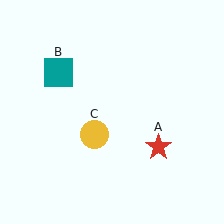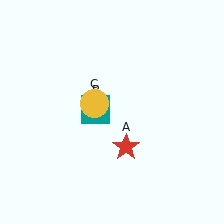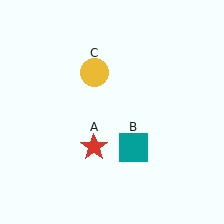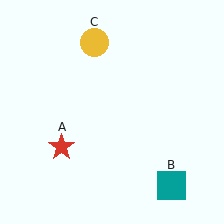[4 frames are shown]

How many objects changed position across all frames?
3 objects changed position: red star (object A), teal square (object B), yellow circle (object C).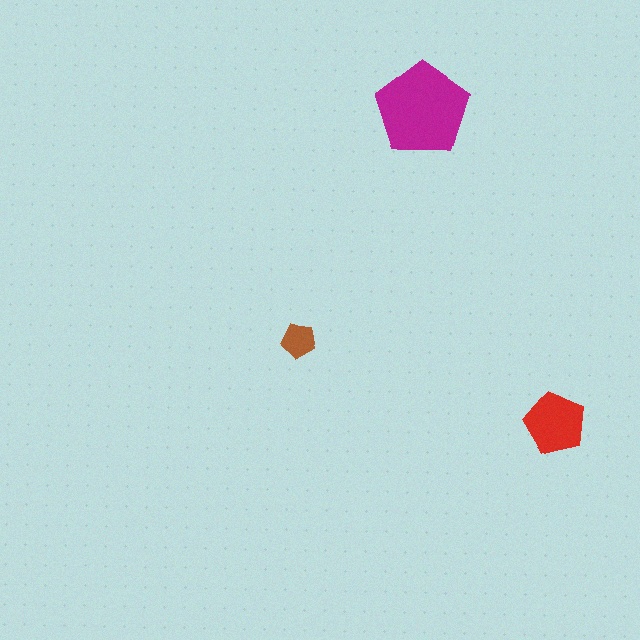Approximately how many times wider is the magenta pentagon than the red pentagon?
About 1.5 times wider.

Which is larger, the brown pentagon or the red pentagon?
The red one.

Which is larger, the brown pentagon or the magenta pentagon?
The magenta one.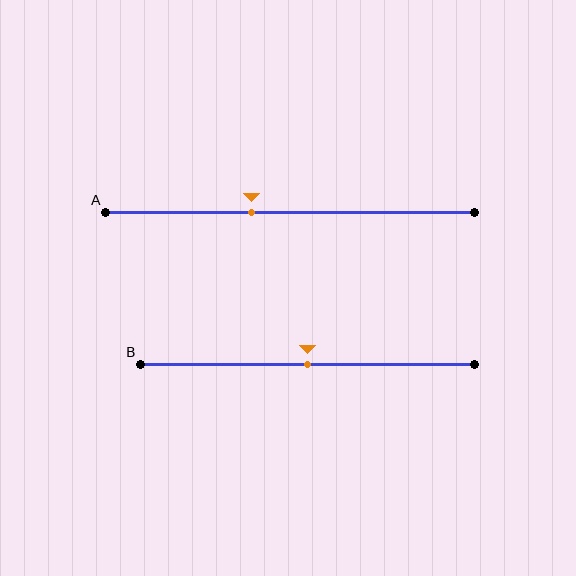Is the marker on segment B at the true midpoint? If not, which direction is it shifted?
Yes, the marker on segment B is at the true midpoint.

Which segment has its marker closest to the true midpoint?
Segment B has its marker closest to the true midpoint.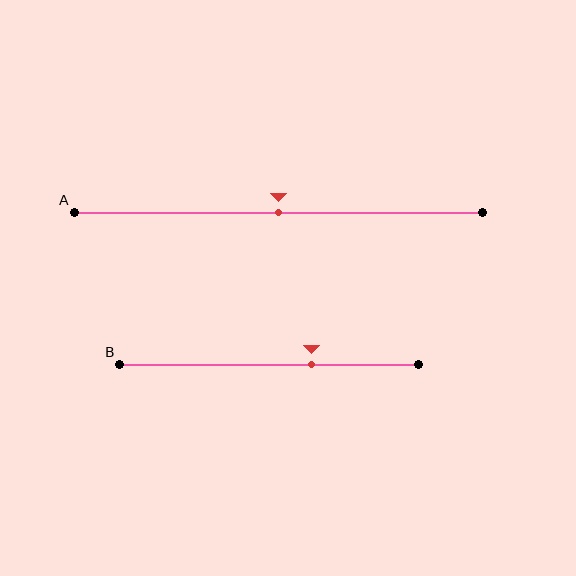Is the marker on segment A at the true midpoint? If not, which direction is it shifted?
Yes, the marker on segment A is at the true midpoint.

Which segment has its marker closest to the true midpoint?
Segment A has its marker closest to the true midpoint.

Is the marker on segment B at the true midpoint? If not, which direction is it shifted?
No, the marker on segment B is shifted to the right by about 14% of the segment length.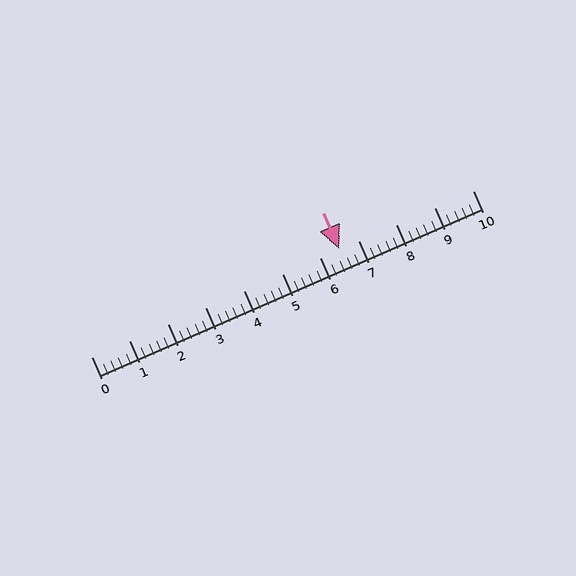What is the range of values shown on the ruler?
The ruler shows values from 0 to 10.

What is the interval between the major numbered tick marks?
The major tick marks are spaced 1 units apart.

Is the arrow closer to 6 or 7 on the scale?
The arrow is closer to 7.